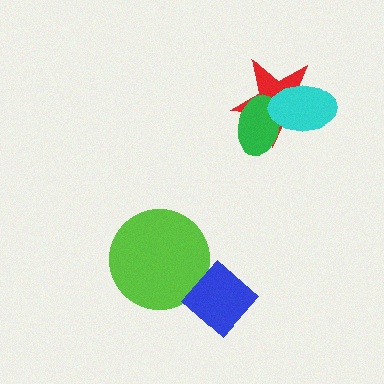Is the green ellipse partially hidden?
Yes, it is partially covered by another shape.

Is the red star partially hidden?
Yes, it is partially covered by another shape.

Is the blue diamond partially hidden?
No, no other shape covers it.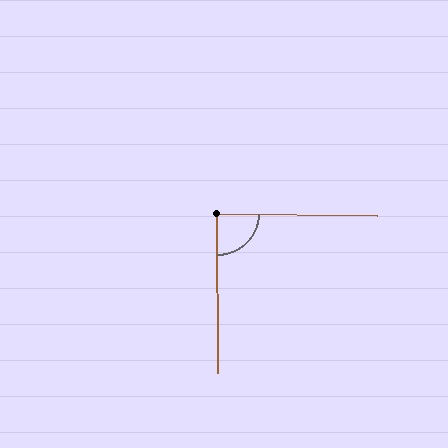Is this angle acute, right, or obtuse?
It is approximately a right angle.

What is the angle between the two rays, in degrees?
Approximately 89 degrees.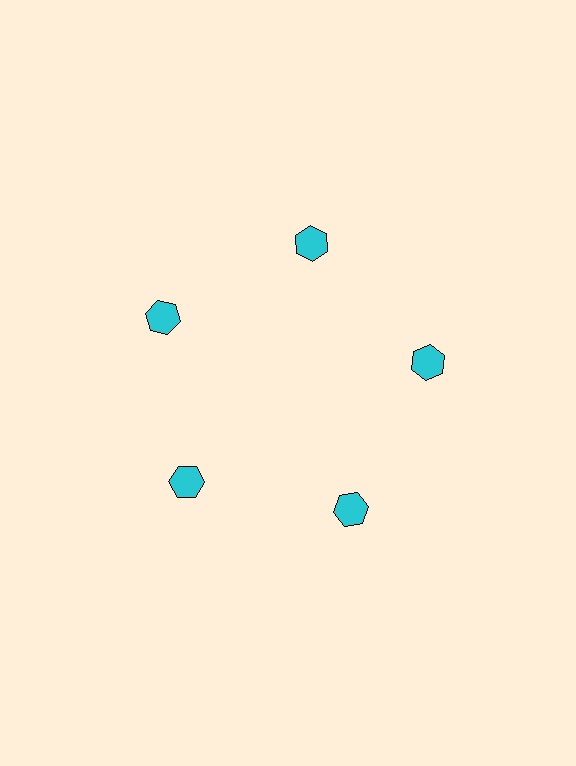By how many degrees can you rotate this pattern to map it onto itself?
The pattern maps onto itself every 72 degrees of rotation.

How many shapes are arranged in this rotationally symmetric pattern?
There are 5 shapes, arranged in 5 groups of 1.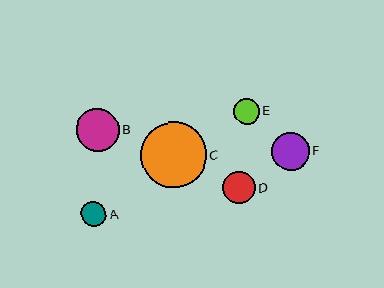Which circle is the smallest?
Circle A is the smallest with a size of approximately 25 pixels.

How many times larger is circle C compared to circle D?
Circle C is approximately 2.0 times the size of circle D.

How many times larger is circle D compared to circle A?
Circle D is approximately 1.3 times the size of circle A.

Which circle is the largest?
Circle C is the largest with a size of approximately 66 pixels.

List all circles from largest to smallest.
From largest to smallest: C, B, F, D, E, A.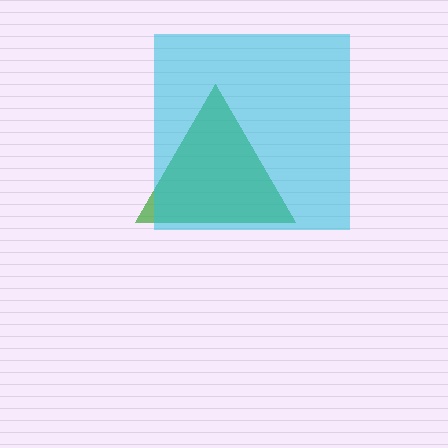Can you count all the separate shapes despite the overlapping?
Yes, there are 2 separate shapes.